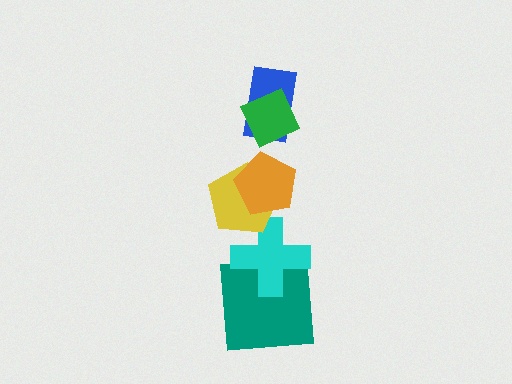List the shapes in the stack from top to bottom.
From top to bottom: the green diamond, the blue rectangle, the orange pentagon, the yellow pentagon, the cyan cross, the teal square.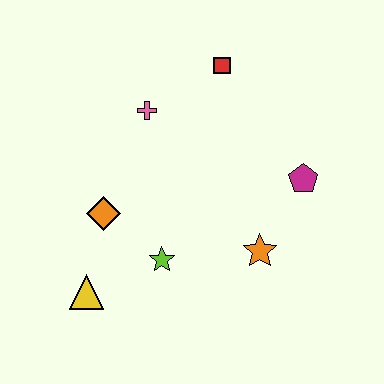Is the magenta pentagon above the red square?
No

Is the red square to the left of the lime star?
No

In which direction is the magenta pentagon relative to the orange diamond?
The magenta pentagon is to the right of the orange diamond.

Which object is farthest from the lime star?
The red square is farthest from the lime star.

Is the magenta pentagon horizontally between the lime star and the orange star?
No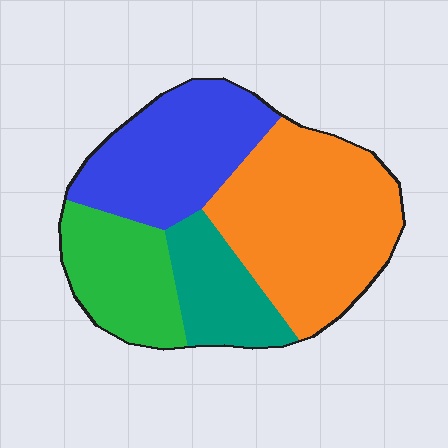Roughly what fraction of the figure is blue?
Blue covers around 25% of the figure.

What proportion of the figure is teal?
Teal covers around 15% of the figure.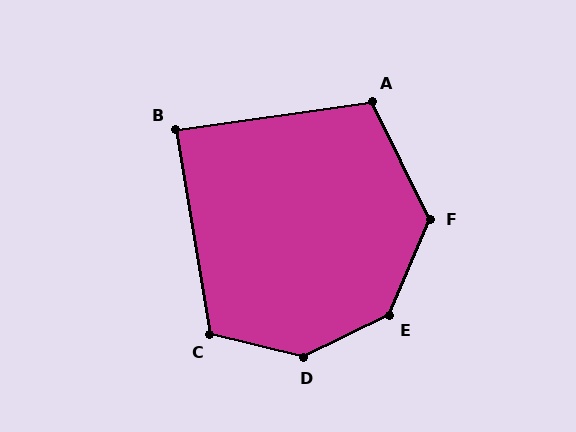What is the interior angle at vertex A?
Approximately 108 degrees (obtuse).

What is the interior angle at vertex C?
Approximately 113 degrees (obtuse).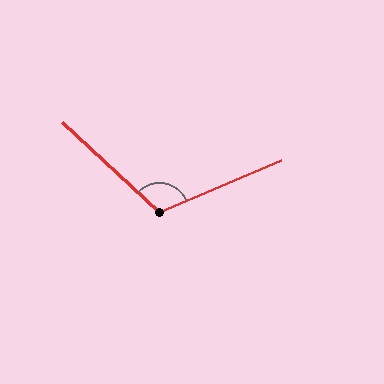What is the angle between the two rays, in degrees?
Approximately 114 degrees.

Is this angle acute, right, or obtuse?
It is obtuse.